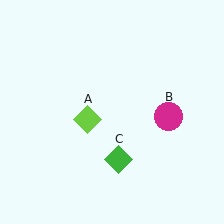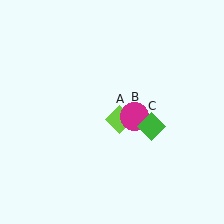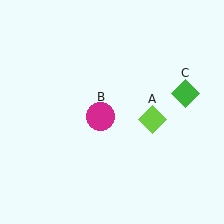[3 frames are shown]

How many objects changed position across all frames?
3 objects changed position: lime diamond (object A), magenta circle (object B), green diamond (object C).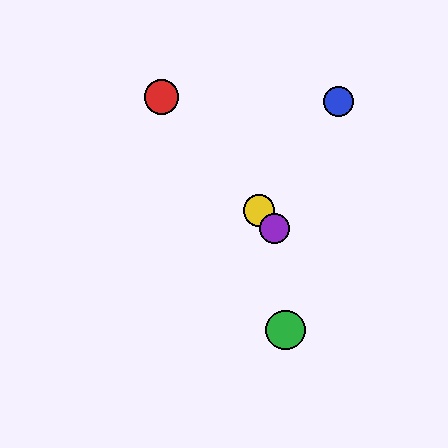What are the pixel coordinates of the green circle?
The green circle is at (285, 330).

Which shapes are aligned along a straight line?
The red circle, the yellow circle, the purple circle are aligned along a straight line.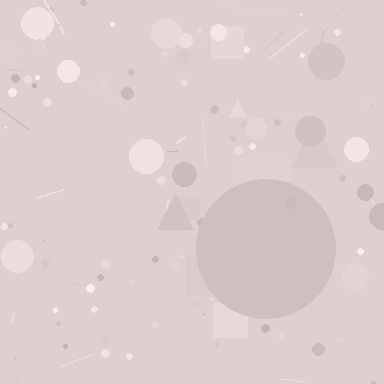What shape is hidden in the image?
A circle is hidden in the image.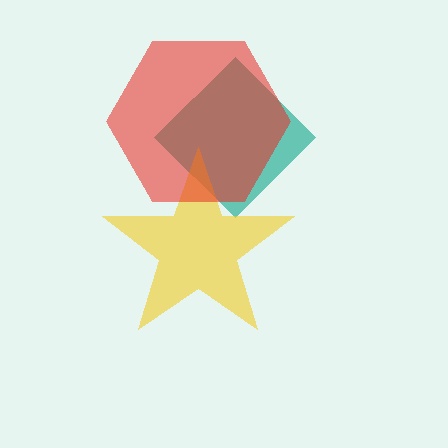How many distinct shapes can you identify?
There are 3 distinct shapes: a teal diamond, a yellow star, a red hexagon.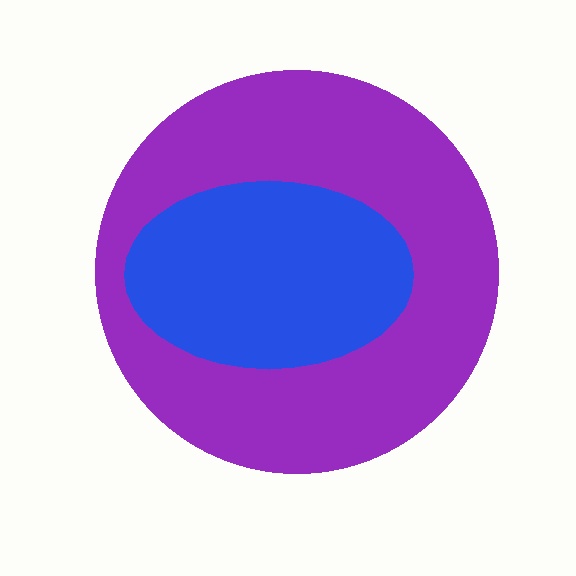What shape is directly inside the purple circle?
The blue ellipse.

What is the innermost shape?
The blue ellipse.